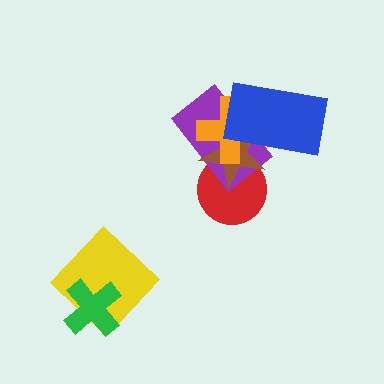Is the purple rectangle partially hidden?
Yes, it is partially covered by another shape.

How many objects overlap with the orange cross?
4 objects overlap with the orange cross.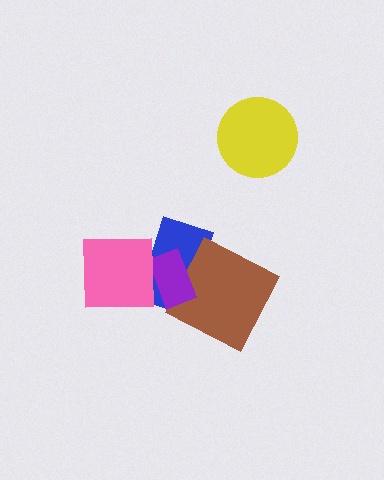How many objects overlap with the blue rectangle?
3 objects overlap with the blue rectangle.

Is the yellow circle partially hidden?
No, no other shape covers it.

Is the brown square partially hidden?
Yes, it is partially covered by another shape.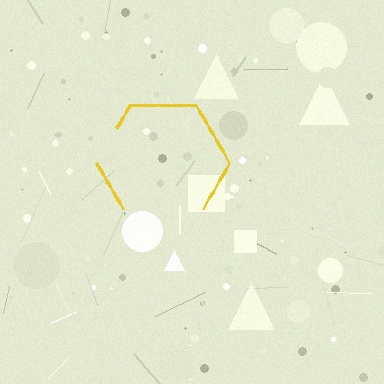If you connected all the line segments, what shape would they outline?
They would outline a hexagon.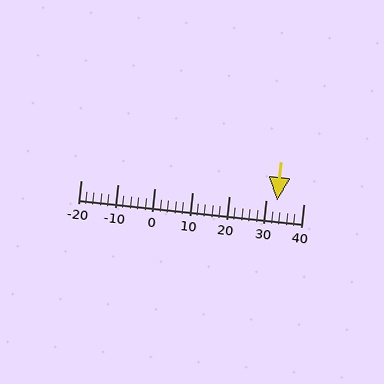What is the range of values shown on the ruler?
The ruler shows values from -20 to 40.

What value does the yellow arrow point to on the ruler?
The yellow arrow points to approximately 33.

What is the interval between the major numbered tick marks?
The major tick marks are spaced 10 units apart.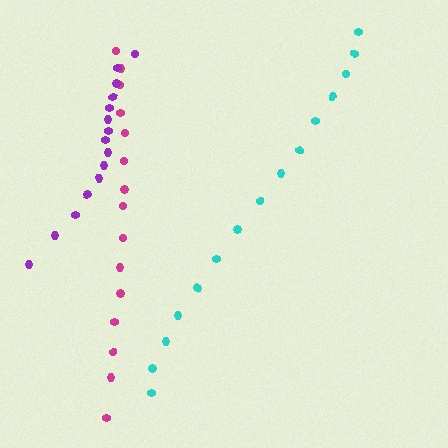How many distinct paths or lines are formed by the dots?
There are 3 distinct paths.